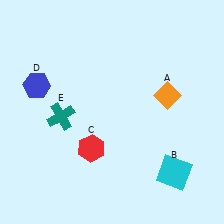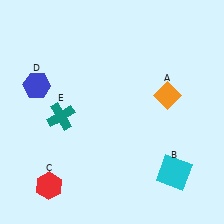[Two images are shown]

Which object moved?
The red hexagon (C) moved left.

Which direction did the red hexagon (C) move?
The red hexagon (C) moved left.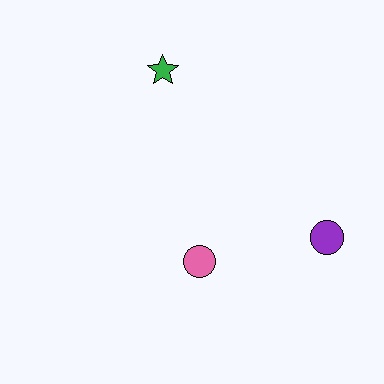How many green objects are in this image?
There is 1 green object.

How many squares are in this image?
There are no squares.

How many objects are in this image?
There are 3 objects.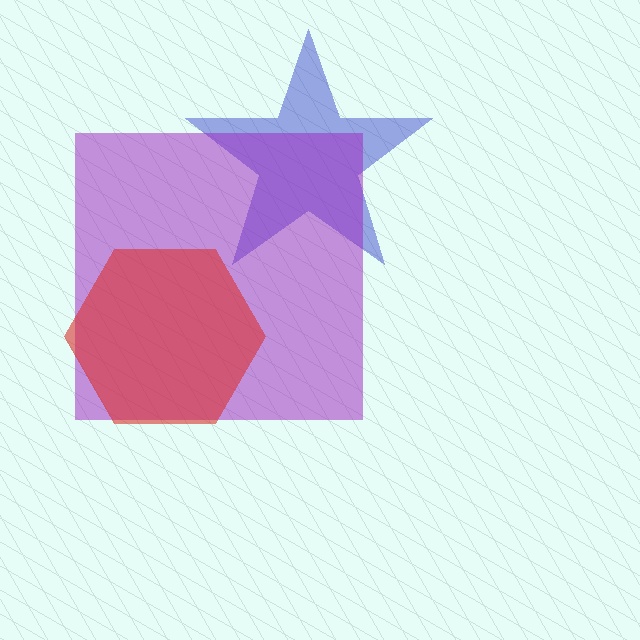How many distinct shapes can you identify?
There are 3 distinct shapes: a blue star, a purple square, a red hexagon.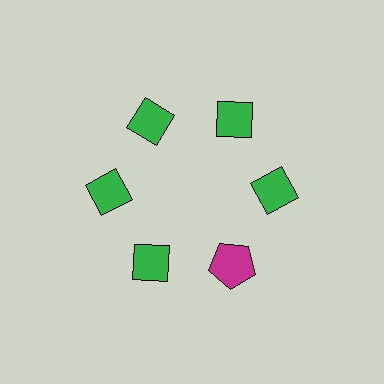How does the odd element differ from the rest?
It differs in both color (magenta instead of green) and shape (pentagon instead of diamond).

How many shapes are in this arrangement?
There are 6 shapes arranged in a ring pattern.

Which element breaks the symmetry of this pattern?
The magenta pentagon at roughly the 5 o'clock position breaks the symmetry. All other shapes are green diamonds.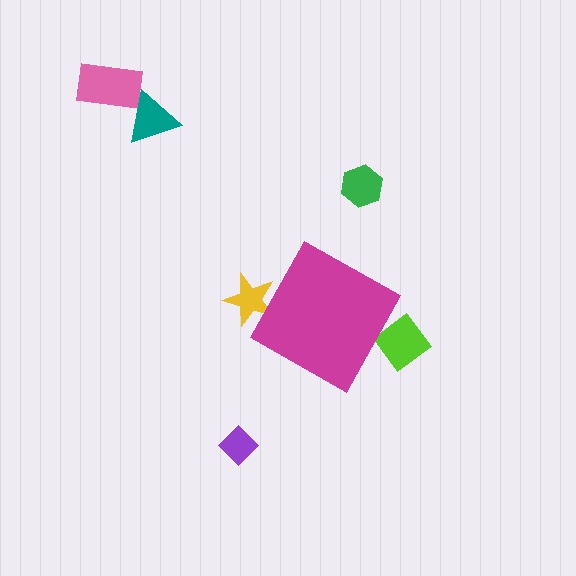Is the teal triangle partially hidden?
No, the teal triangle is fully visible.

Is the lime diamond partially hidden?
Yes, the lime diamond is partially hidden behind the magenta diamond.